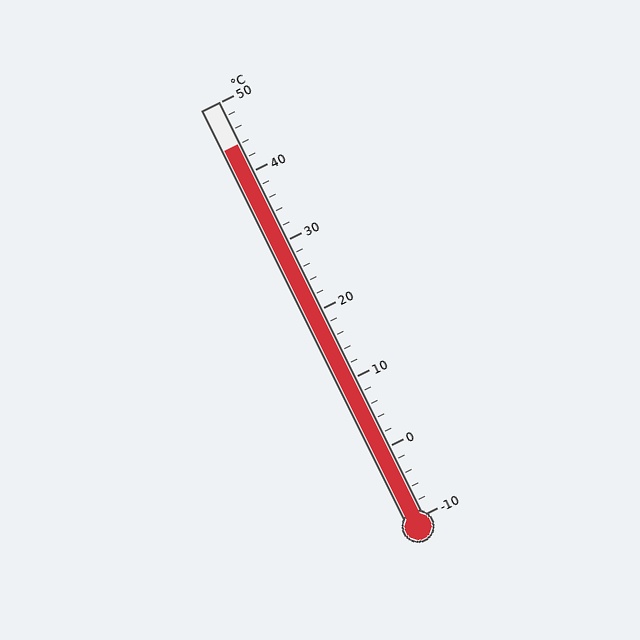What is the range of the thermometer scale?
The thermometer scale ranges from -10°C to 50°C.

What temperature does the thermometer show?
The thermometer shows approximately 44°C.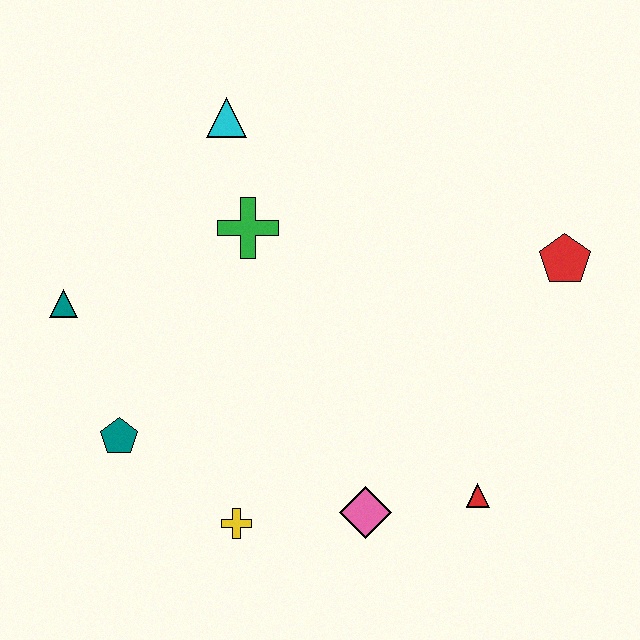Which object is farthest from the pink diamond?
The cyan triangle is farthest from the pink diamond.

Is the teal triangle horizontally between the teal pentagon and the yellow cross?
No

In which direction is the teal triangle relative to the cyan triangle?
The teal triangle is below the cyan triangle.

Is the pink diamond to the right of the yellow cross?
Yes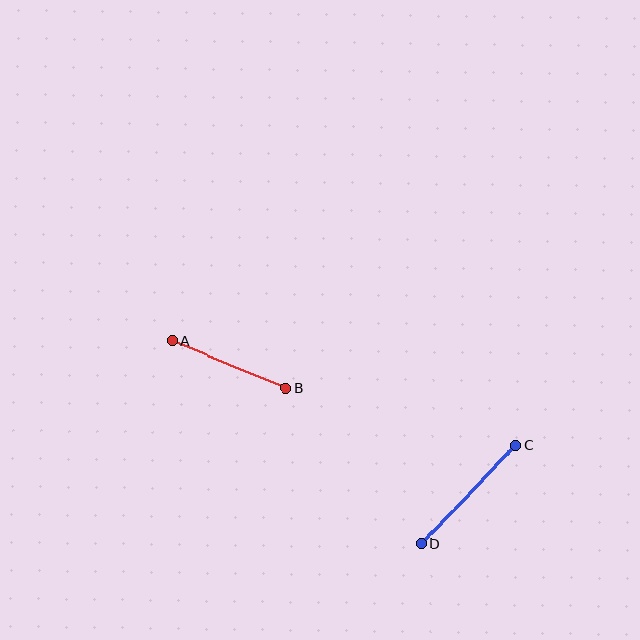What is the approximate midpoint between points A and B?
The midpoint is at approximately (229, 364) pixels.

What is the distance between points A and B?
The distance is approximately 124 pixels.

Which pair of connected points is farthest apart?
Points C and D are farthest apart.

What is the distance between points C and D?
The distance is approximately 137 pixels.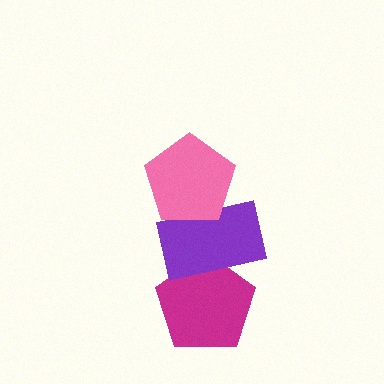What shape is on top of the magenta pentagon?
The purple rectangle is on top of the magenta pentagon.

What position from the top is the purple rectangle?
The purple rectangle is 2nd from the top.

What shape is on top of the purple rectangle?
The pink pentagon is on top of the purple rectangle.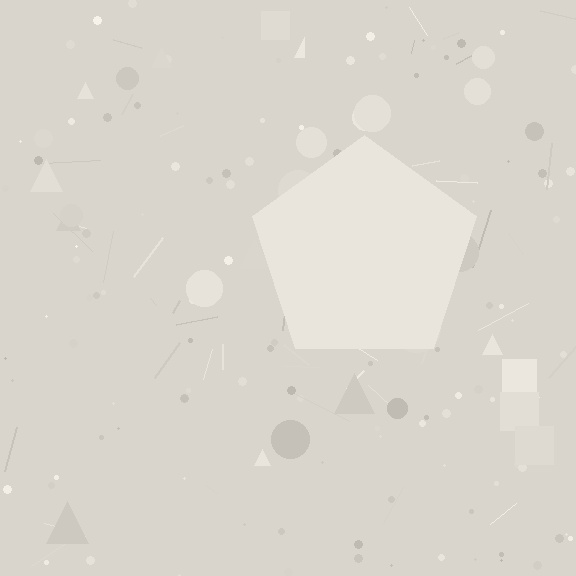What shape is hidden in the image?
A pentagon is hidden in the image.